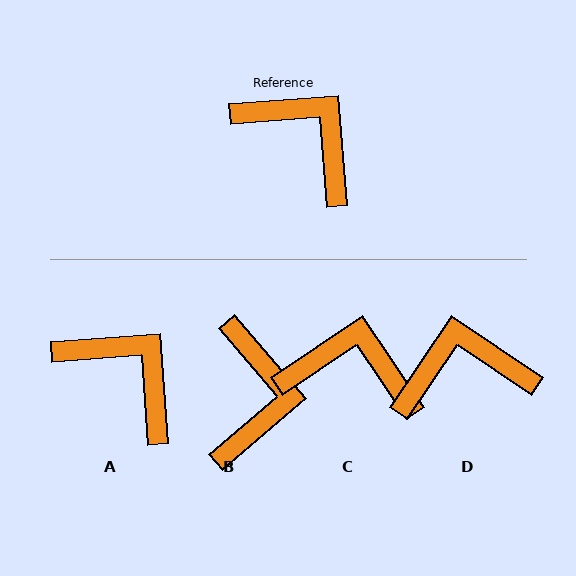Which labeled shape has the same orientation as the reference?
A.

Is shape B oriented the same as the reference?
No, it is off by about 54 degrees.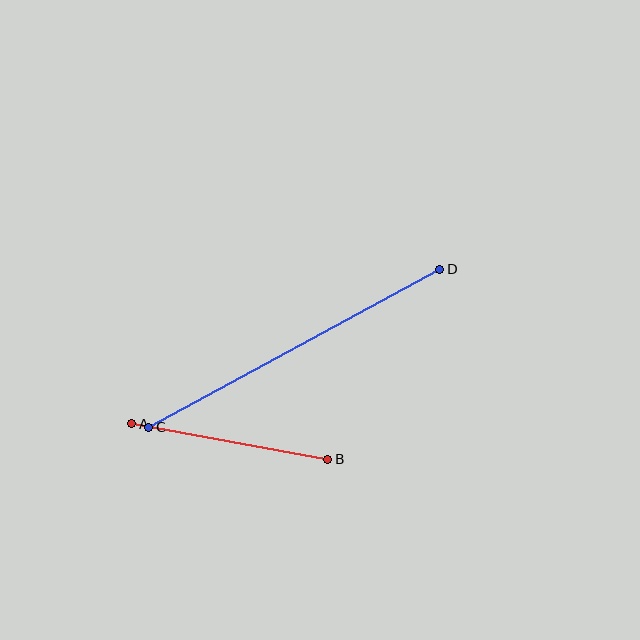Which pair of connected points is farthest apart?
Points C and D are farthest apart.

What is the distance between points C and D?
The distance is approximately 331 pixels.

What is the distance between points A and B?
The distance is approximately 199 pixels.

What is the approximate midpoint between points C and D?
The midpoint is at approximately (294, 348) pixels.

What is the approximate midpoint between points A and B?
The midpoint is at approximately (230, 442) pixels.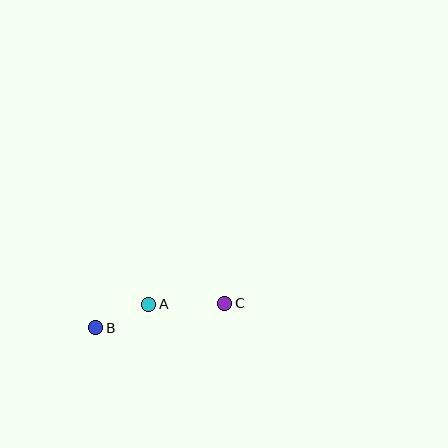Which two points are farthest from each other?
Points B and C are farthest from each other.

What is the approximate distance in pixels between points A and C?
The distance between A and C is approximately 76 pixels.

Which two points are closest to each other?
Points A and B are closest to each other.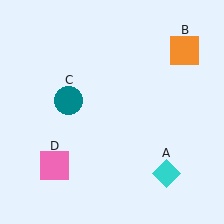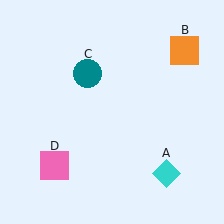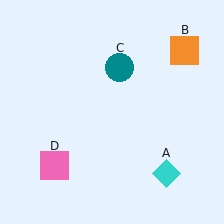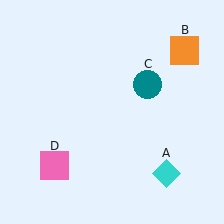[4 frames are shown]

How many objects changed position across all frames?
1 object changed position: teal circle (object C).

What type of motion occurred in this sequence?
The teal circle (object C) rotated clockwise around the center of the scene.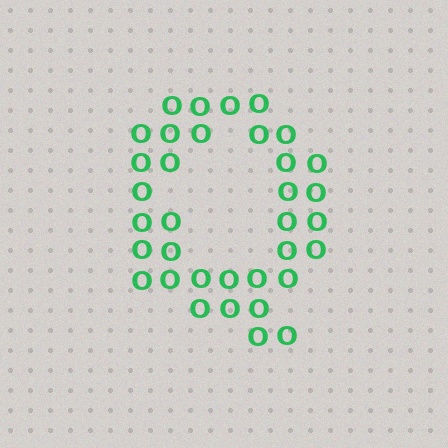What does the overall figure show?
The overall figure shows the letter Q.